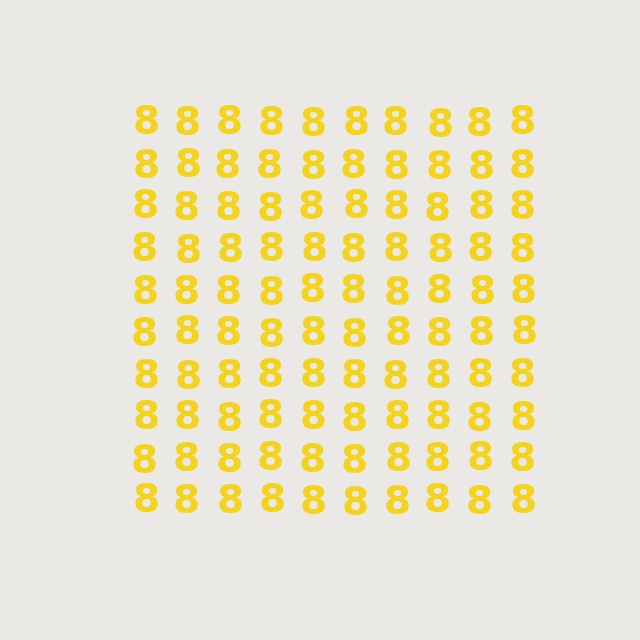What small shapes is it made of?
It is made of small digit 8's.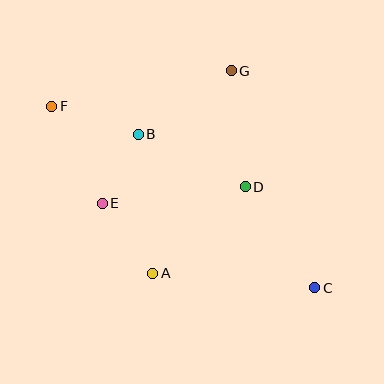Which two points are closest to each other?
Points B and E are closest to each other.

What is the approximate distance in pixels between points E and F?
The distance between E and F is approximately 110 pixels.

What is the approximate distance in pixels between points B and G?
The distance between B and G is approximately 112 pixels.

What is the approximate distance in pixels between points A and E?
The distance between A and E is approximately 86 pixels.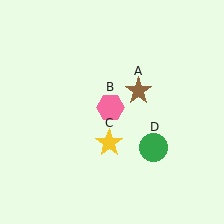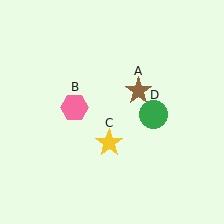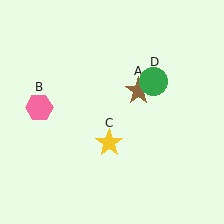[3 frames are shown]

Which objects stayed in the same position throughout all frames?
Brown star (object A) and yellow star (object C) remained stationary.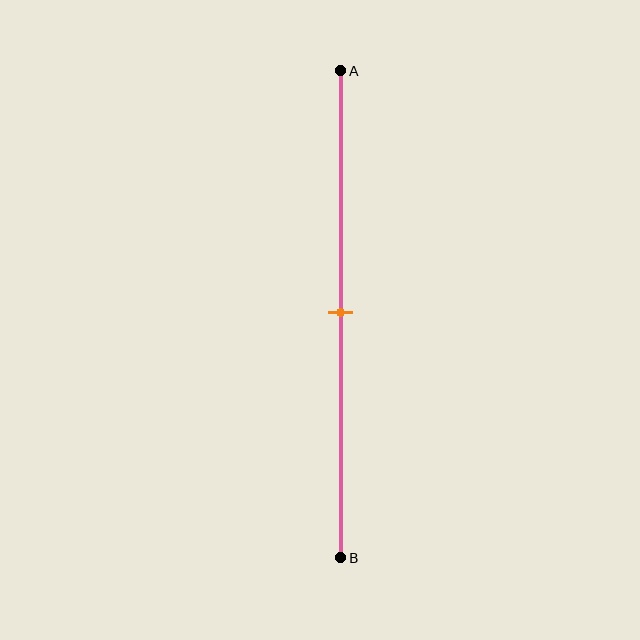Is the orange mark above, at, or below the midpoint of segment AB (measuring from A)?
The orange mark is approximately at the midpoint of segment AB.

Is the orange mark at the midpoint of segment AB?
Yes, the mark is approximately at the midpoint.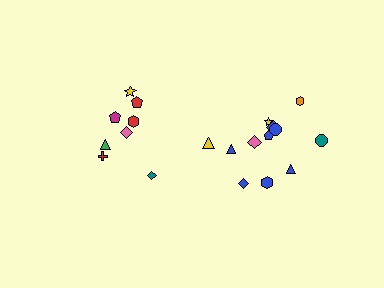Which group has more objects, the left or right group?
The right group.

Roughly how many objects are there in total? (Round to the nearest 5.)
Roughly 20 objects in total.